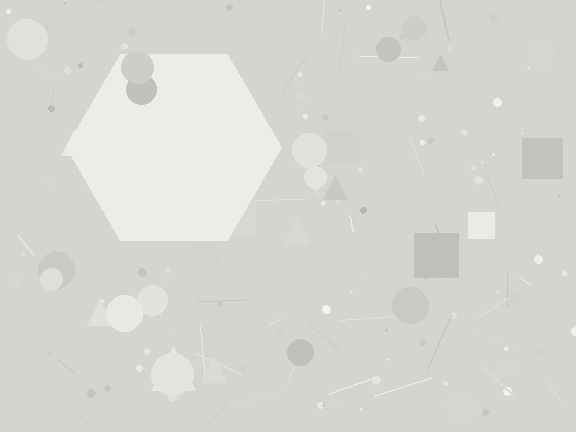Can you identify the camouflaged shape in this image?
The camouflaged shape is a hexagon.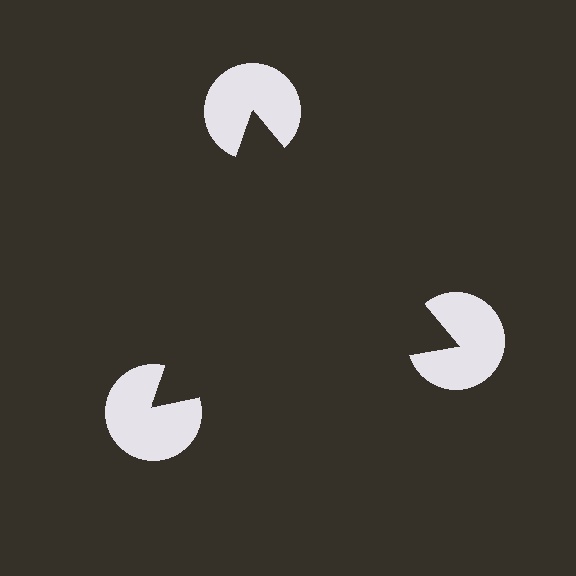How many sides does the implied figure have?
3 sides.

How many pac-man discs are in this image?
There are 3 — one at each vertex of the illusory triangle.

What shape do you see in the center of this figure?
An illusory triangle — its edges are inferred from the aligned wedge cuts in the pac-man discs, not physically drawn.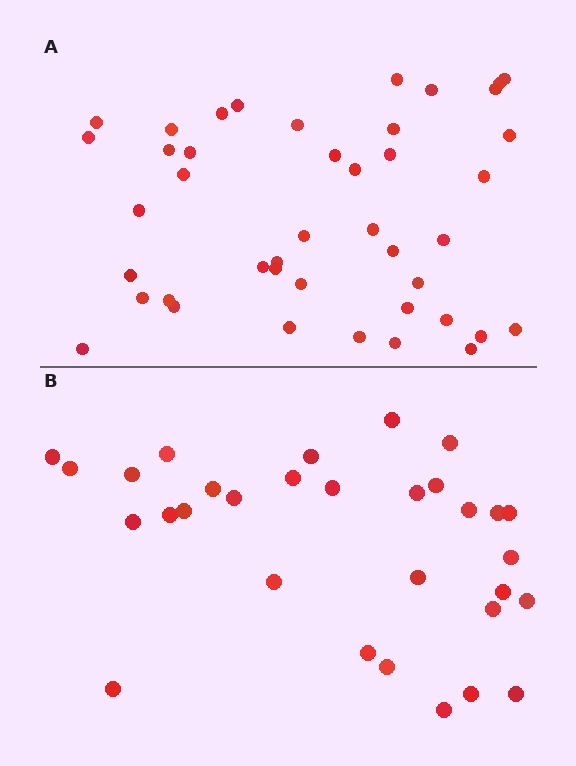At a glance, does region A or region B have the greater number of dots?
Region A (the top region) has more dots.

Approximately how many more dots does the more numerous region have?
Region A has roughly 12 or so more dots than region B.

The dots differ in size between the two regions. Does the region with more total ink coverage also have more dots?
No. Region B has more total ink coverage because its dots are larger, but region A actually contains more individual dots. Total area can be misleading — the number of items is what matters here.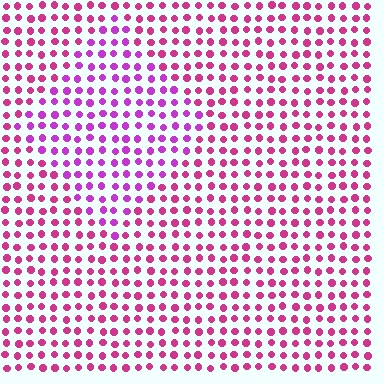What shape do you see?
I see a diamond.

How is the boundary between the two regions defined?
The boundary is defined purely by a slight shift in hue (about 30 degrees). Spacing, size, and orientation are identical on both sides.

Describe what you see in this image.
The image is filled with small magenta elements in a uniform arrangement. A diamond-shaped region is visible where the elements are tinted to a slightly different hue, forming a subtle color boundary.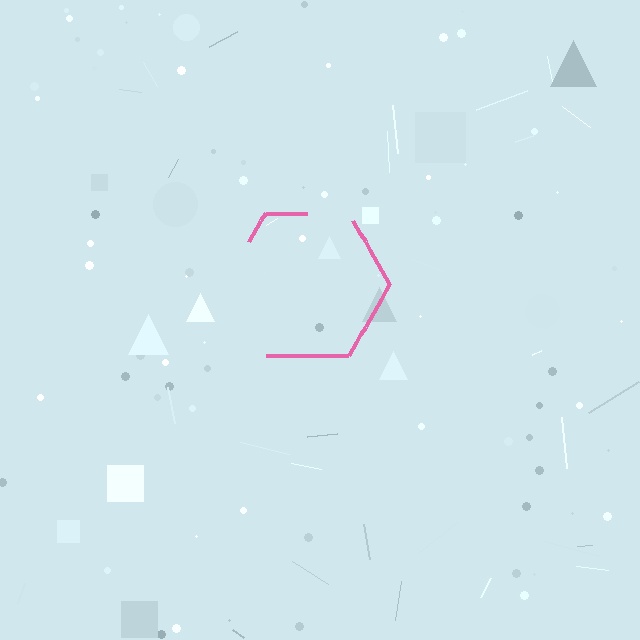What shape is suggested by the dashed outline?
The dashed outline suggests a hexagon.